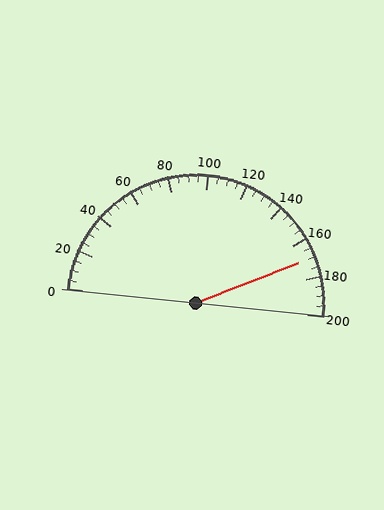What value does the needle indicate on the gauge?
The needle indicates approximately 170.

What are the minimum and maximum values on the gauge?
The gauge ranges from 0 to 200.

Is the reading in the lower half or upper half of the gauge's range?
The reading is in the upper half of the range (0 to 200).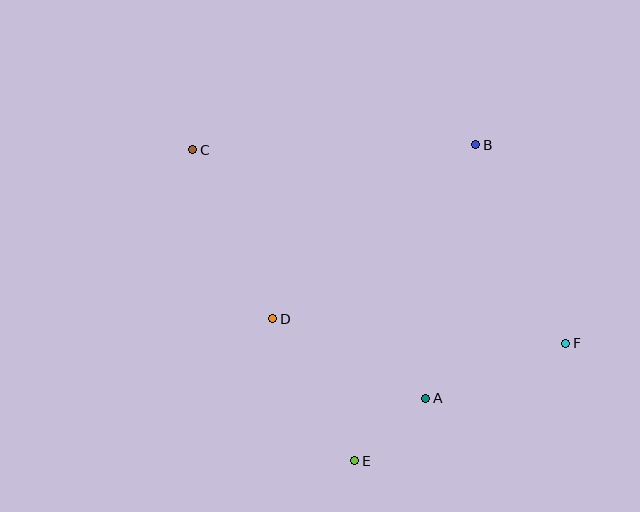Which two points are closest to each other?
Points A and E are closest to each other.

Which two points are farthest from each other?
Points C and F are farthest from each other.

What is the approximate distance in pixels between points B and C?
The distance between B and C is approximately 283 pixels.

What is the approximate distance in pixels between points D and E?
The distance between D and E is approximately 165 pixels.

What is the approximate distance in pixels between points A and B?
The distance between A and B is approximately 258 pixels.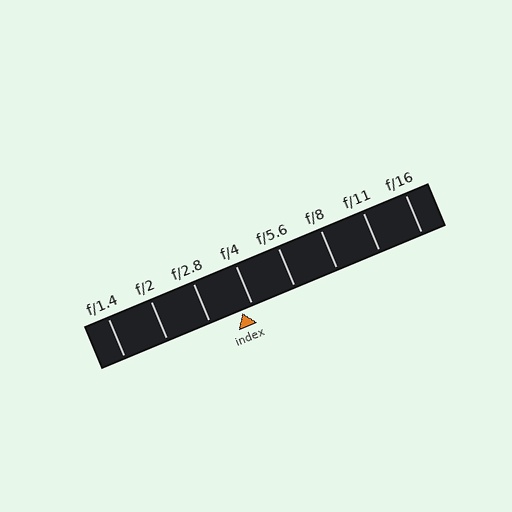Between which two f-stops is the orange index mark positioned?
The index mark is between f/2.8 and f/4.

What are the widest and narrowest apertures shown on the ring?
The widest aperture shown is f/1.4 and the narrowest is f/16.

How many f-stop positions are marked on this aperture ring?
There are 8 f-stop positions marked.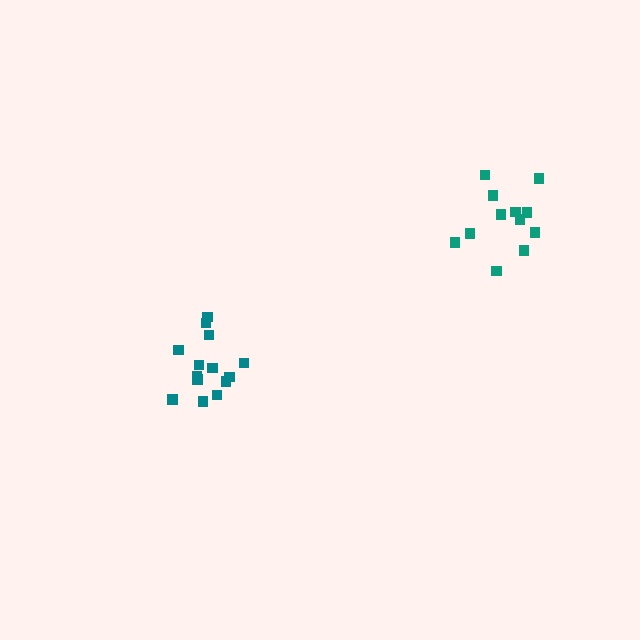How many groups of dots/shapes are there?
There are 2 groups.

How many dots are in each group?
Group 1: 12 dots, Group 2: 14 dots (26 total).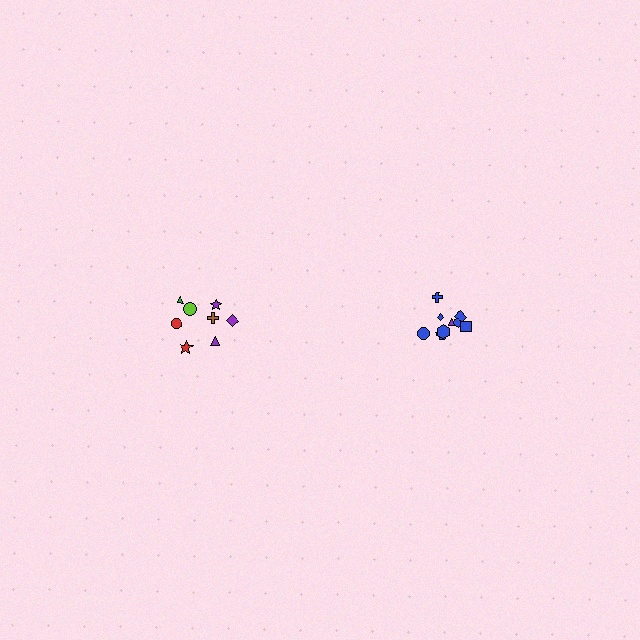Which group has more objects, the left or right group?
The right group.